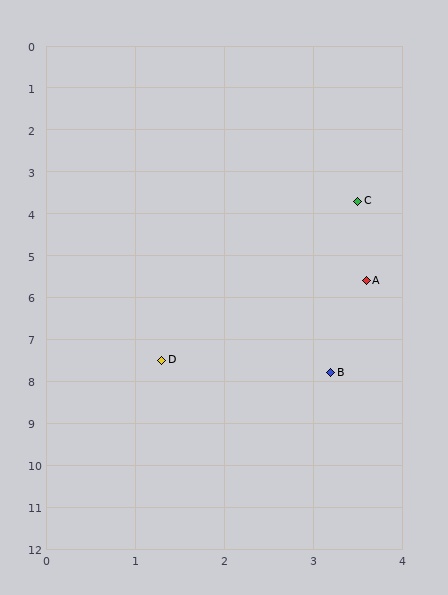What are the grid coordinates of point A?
Point A is at approximately (3.6, 5.6).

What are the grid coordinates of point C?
Point C is at approximately (3.5, 3.7).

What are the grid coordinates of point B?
Point B is at approximately (3.2, 7.8).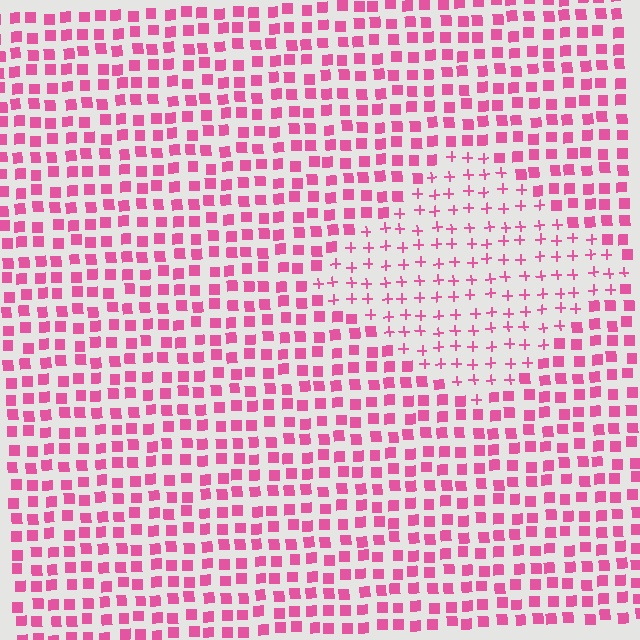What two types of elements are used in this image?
The image uses plus signs inside the diamond region and squares outside it.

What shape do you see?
I see a diamond.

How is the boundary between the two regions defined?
The boundary is defined by a change in element shape: plus signs inside vs. squares outside. All elements share the same color and spacing.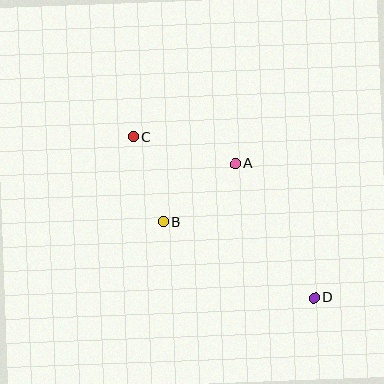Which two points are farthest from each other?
Points C and D are farthest from each other.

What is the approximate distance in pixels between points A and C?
The distance between A and C is approximately 106 pixels.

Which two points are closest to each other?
Points B and C are closest to each other.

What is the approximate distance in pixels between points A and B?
The distance between A and B is approximately 93 pixels.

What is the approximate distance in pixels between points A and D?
The distance between A and D is approximately 156 pixels.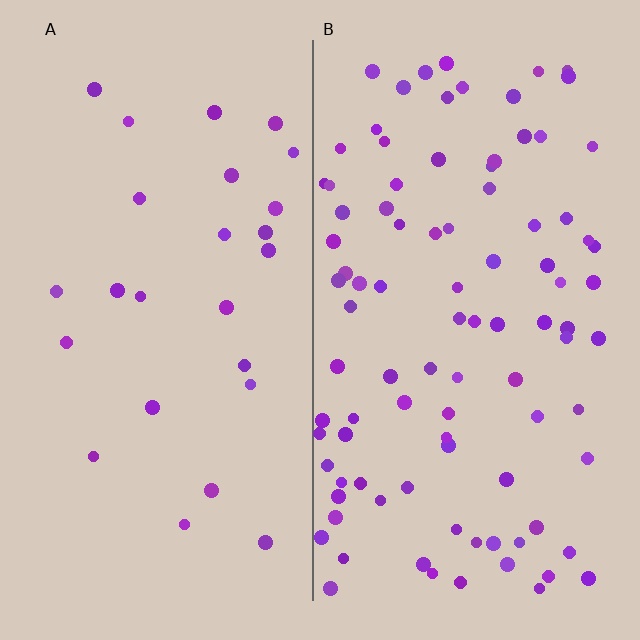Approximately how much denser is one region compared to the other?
Approximately 3.7× — region B over region A.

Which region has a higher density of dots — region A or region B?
B (the right).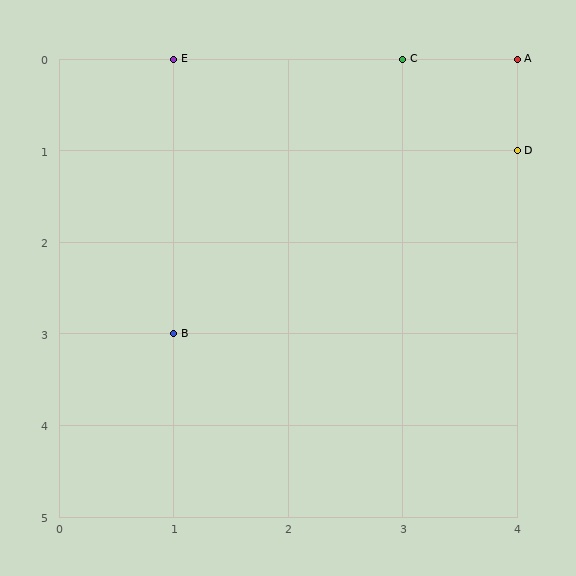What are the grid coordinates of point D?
Point D is at grid coordinates (4, 1).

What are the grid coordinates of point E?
Point E is at grid coordinates (1, 0).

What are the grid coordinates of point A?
Point A is at grid coordinates (4, 0).